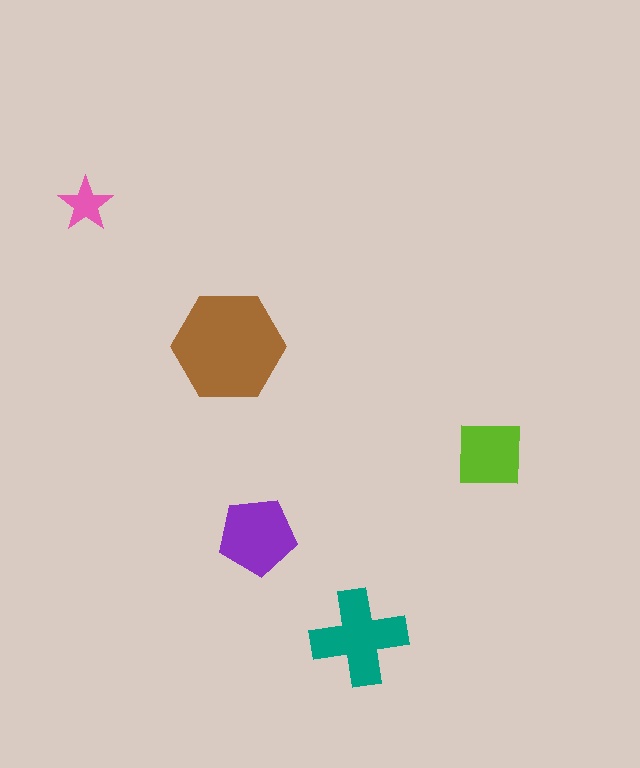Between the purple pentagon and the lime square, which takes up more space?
The purple pentagon.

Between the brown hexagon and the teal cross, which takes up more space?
The brown hexagon.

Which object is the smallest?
The pink star.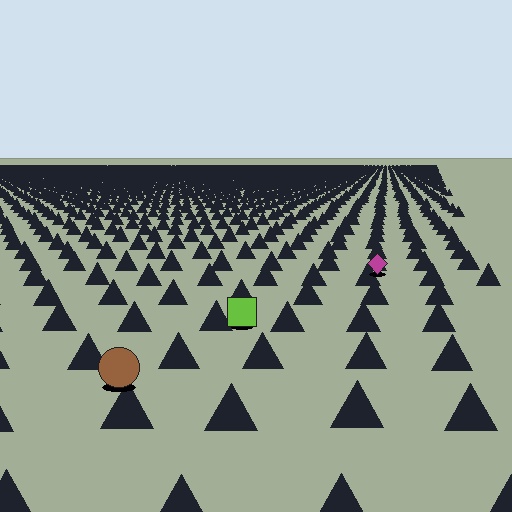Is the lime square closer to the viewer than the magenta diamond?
Yes. The lime square is closer — you can tell from the texture gradient: the ground texture is coarser near it.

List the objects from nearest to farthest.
From nearest to farthest: the brown circle, the lime square, the magenta diamond.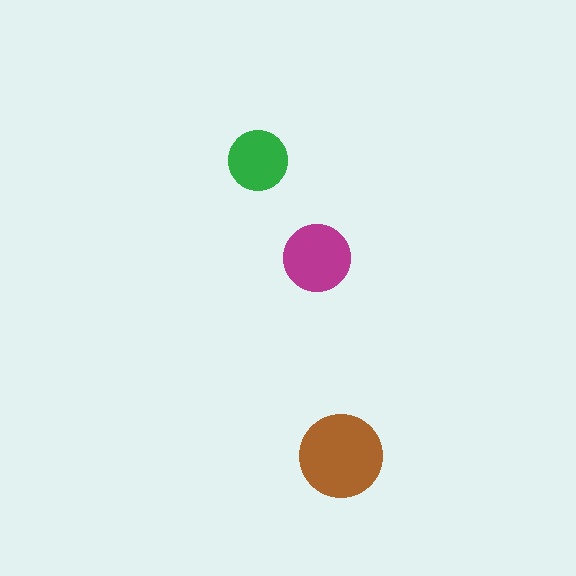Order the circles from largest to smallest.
the brown one, the magenta one, the green one.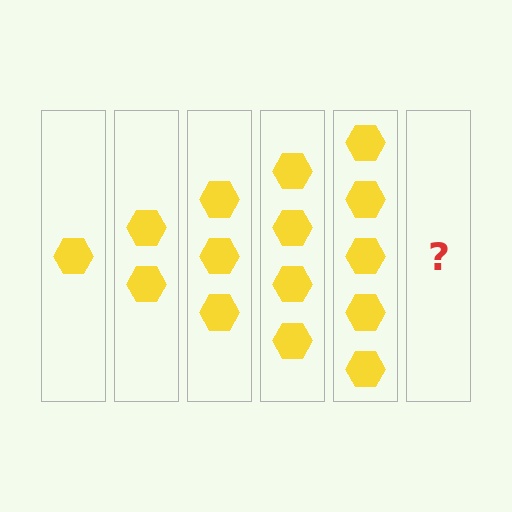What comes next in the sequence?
The next element should be 6 hexagons.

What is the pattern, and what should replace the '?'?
The pattern is that each step adds one more hexagon. The '?' should be 6 hexagons.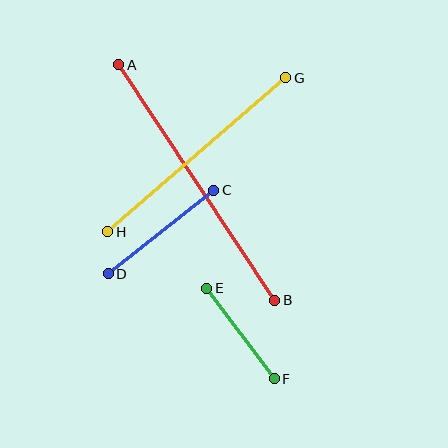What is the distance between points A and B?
The distance is approximately 282 pixels.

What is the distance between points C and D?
The distance is approximately 134 pixels.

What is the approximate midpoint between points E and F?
The midpoint is at approximately (240, 334) pixels.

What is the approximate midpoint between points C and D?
The midpoint is at approximately (161, 232) pixels.